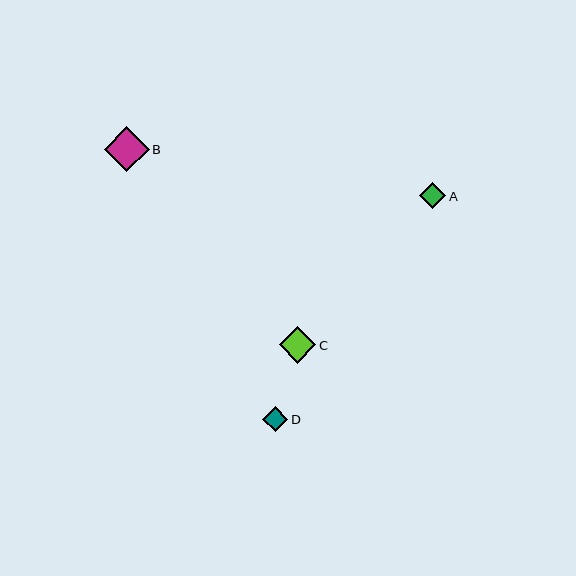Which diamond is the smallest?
Diamond D is the smallest with a size of approximately 25 pixels.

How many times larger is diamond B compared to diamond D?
Diamond B is approximately 1.8 times the size of diamond D.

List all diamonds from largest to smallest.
From largest to smallest: B, C, A, D.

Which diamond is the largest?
Diamond B is the largest with a size of approximately 44 pixels.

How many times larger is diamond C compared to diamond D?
Diamond C is approximately 1.5 times the size of diamond D.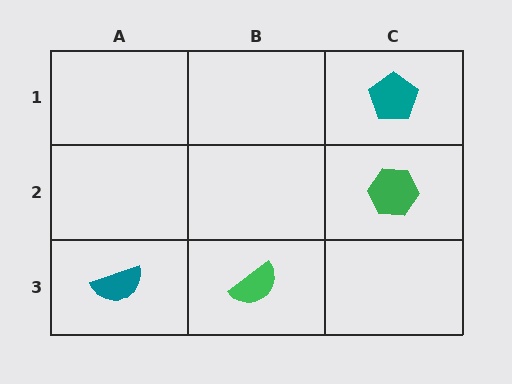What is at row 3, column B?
A green semicircle.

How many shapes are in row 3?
2 shapes.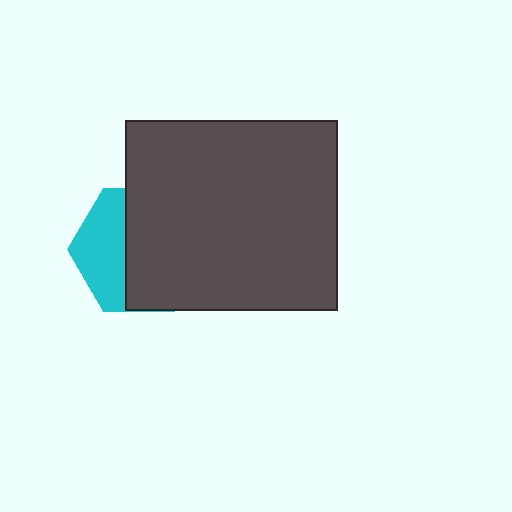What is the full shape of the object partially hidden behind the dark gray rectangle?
The partially hidden object is a cyan hexagon.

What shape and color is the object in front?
The object in front is a dark gray rectangle.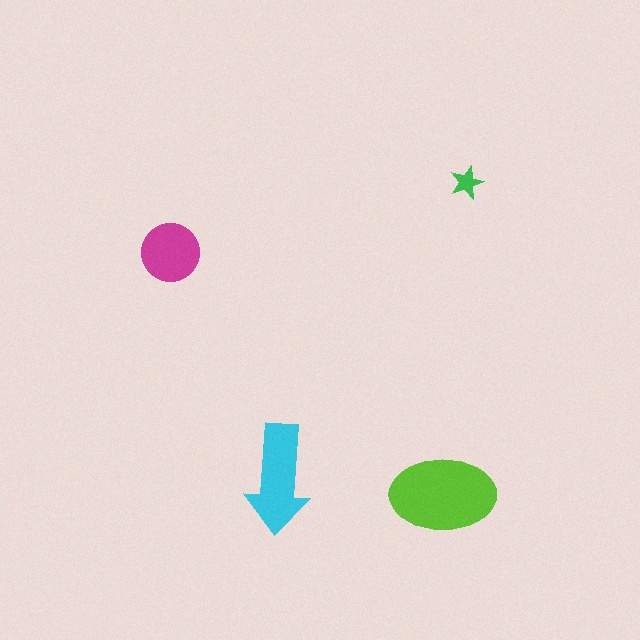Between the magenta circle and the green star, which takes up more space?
The magenta circle.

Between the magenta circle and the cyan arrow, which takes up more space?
The cyan arrow.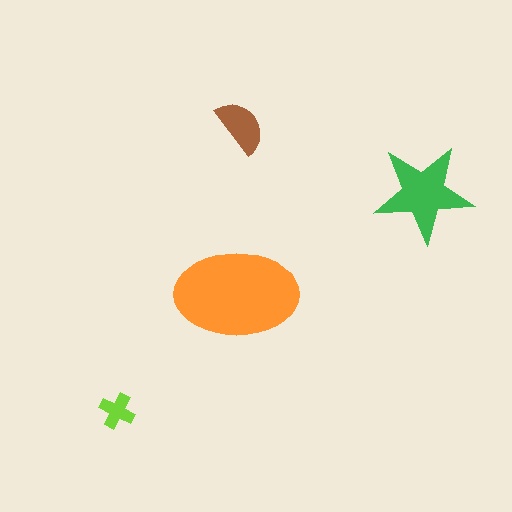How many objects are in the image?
There are 4 objects in the image.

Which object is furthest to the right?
The green star is rightmost.